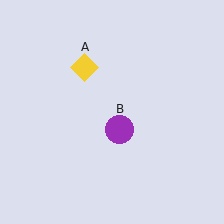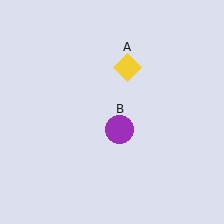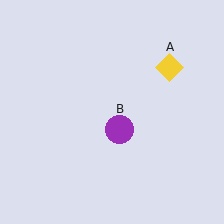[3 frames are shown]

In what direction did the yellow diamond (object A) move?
The yellow diamond (object A) moved right.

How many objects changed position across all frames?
1 object changed position: yellow diamond (object A).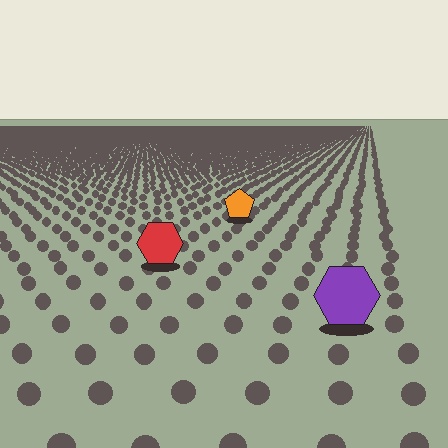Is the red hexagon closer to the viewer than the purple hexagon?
No. The purple hexagon is closer — you can tell from the texture gradient: the ground texture is coarser near it.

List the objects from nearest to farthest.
From nearest to farthest: the purple hexagon, the red hexagon, the orange pentagon.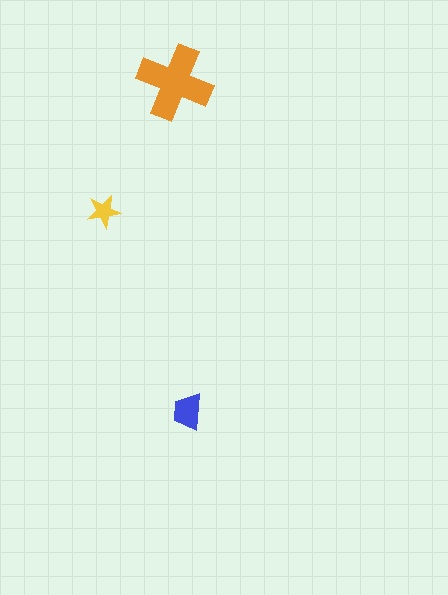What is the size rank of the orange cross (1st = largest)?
1st.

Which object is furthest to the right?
The blue trapezoid is rightmost.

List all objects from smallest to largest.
The yellow star, the blue trapezoid, the orange cross.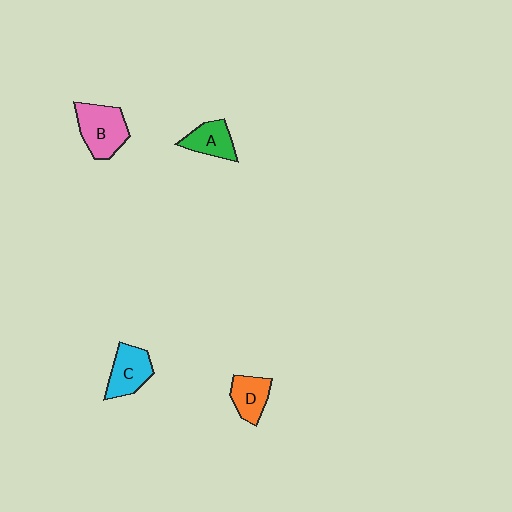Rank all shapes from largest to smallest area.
From largest to smallest: B (pink), C (cyan), A (green), D (orange).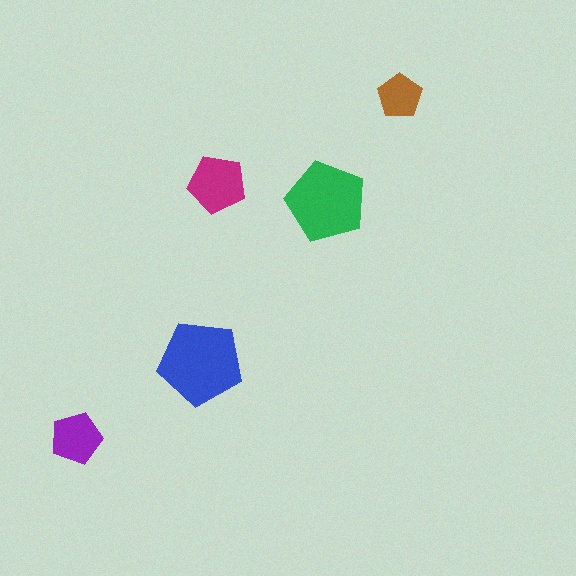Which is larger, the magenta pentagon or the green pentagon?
The green one.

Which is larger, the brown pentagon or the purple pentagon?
The purple one.